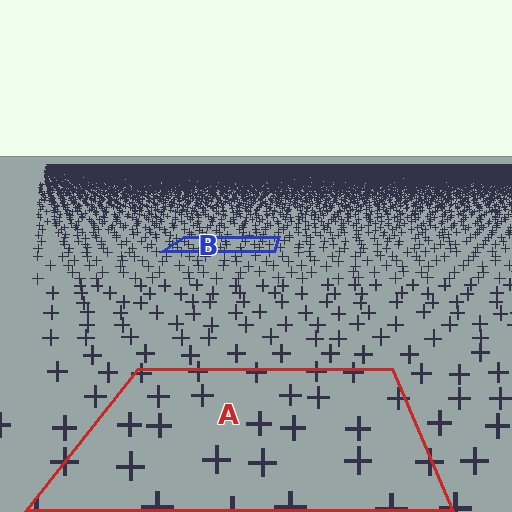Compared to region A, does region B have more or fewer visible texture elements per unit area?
Region B has more texture elements per unit area — they are packed more densely because it is farther away.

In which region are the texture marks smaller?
The texture marks are smaller in region B, because it is farther away.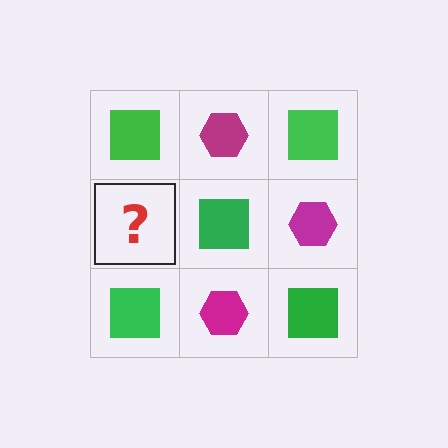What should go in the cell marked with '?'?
The missing cell should contain a magenta hexagon.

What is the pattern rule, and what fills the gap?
The rule is that it alternates green square and magenta hexagon in a checkerboard pattern. The gap should be filled with a magenta hexagon.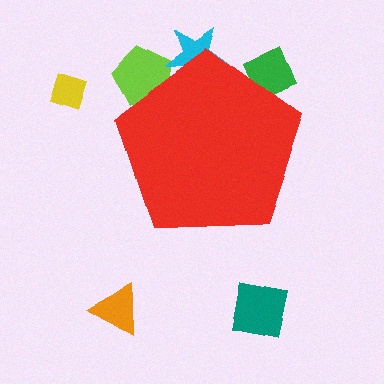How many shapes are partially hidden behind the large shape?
3 shapes are partially hidden.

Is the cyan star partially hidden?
Yes, the cyan star is partially hidden behind the red pentagon.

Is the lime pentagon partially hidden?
Yes, the lime pentagon is partially hidden behind the red pentagon.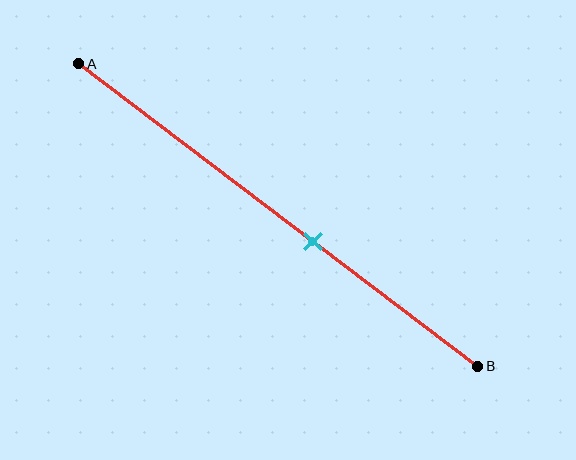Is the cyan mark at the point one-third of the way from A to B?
No, the mark is at about 60% from A, not at the 33% one-third point.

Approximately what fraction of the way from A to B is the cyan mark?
The cyan mark is approximately 60% of the way from A to B.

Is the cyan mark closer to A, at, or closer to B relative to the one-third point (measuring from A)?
The cyan mark is closer to point B than the one-third point of segment AB.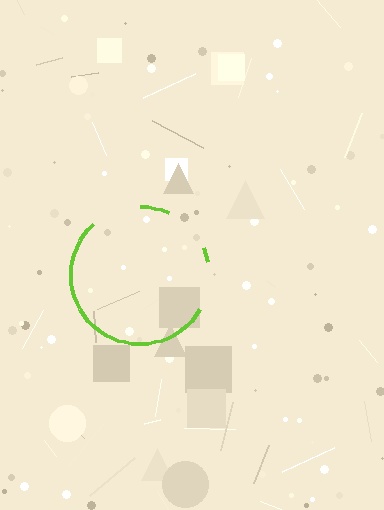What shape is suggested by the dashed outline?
The dashed outline suggests a circle.